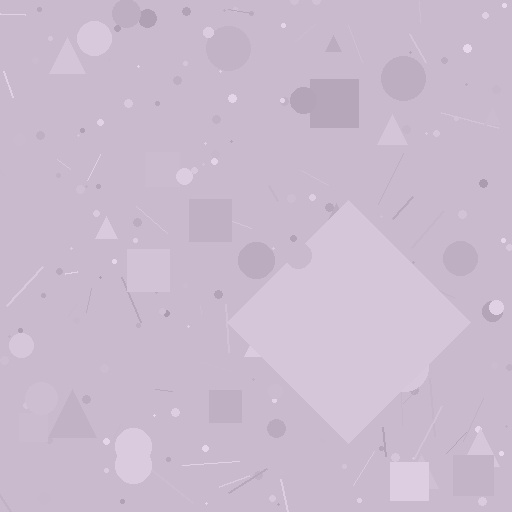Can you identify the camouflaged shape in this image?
The camouflaged shape is a diamond.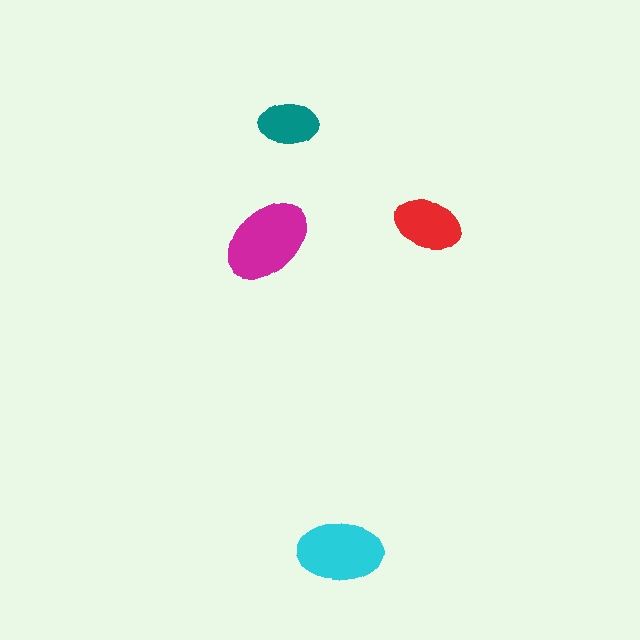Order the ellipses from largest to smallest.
the magenta one, the cyan one, the red one, the teal one.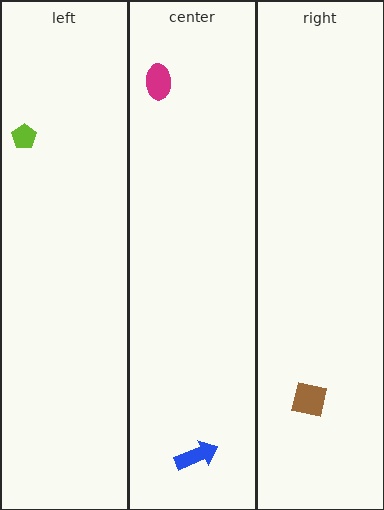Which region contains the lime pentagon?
The left region.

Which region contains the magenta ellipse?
The center region.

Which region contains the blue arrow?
The center region.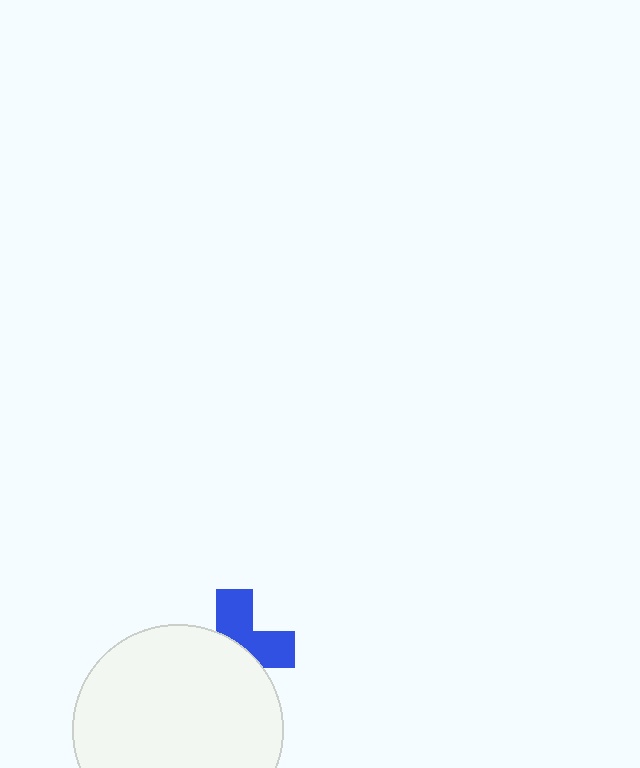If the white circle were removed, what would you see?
You would see the complete blue cross.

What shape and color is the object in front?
The object in front is a white circle.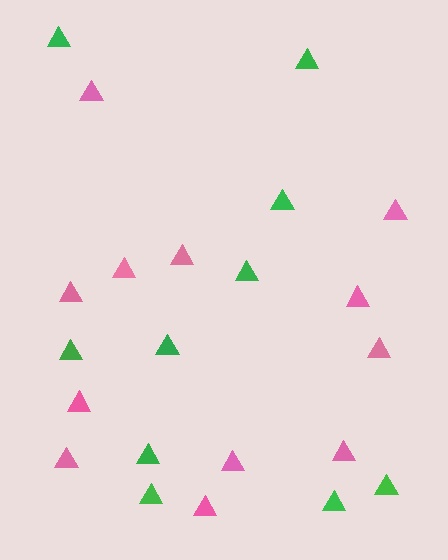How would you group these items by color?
There are 2 groups: one group of pink triangles (12) and one group of green triangles (10).